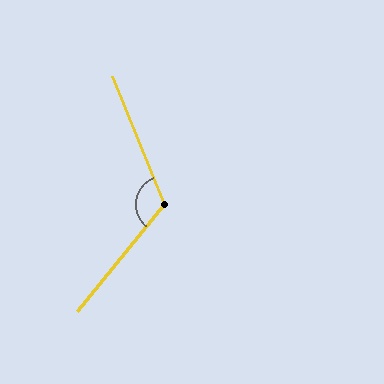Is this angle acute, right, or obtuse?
It is obtuse.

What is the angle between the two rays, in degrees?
Approximately 119 degrees.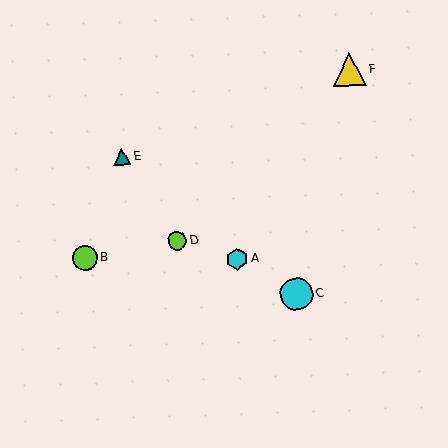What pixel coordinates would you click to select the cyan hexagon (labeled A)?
Click at (237, 259) to select the cyan hexagon A.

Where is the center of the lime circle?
The center of the lime circle is at (85, 258).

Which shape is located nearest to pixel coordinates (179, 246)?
The lime circle (labeled D) at (177, 241) is nearest to that location.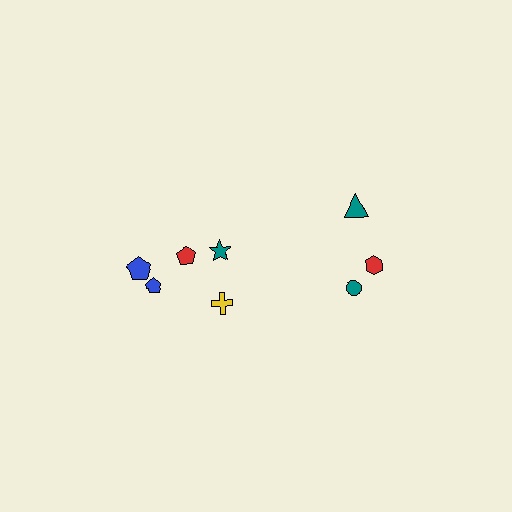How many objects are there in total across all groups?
There are 8 objects.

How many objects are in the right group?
There are 3 objects.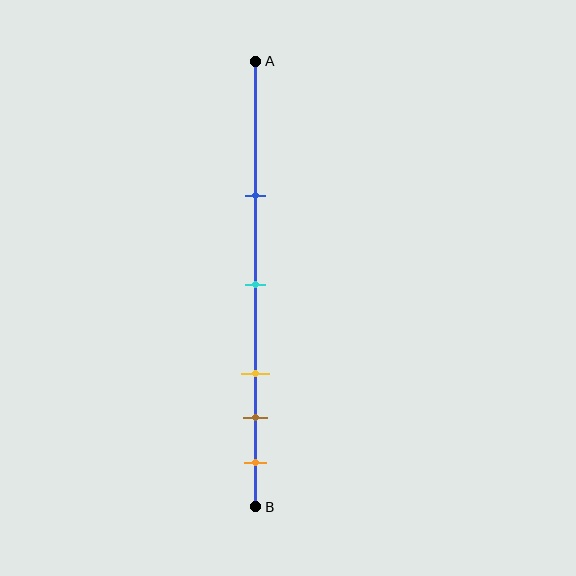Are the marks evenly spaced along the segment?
No, the marks are not evenly spaced.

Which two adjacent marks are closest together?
The brown and orange marks are the closest adjacent pair.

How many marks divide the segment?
There are 5 marks dividing the segment.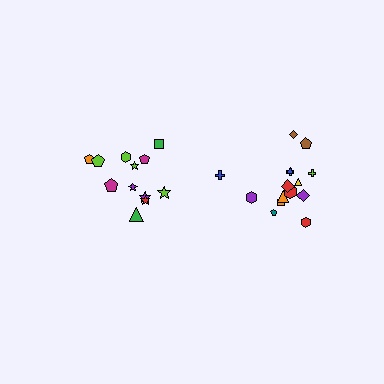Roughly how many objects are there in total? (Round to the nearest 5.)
Roughly 25 objects in total.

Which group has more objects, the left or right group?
The right group.